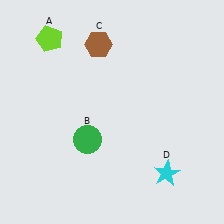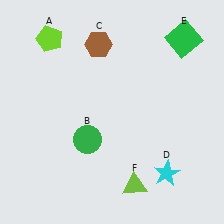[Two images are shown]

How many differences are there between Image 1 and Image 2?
There are 2 differences between the two images.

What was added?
A green square (E), a lime triangle (F) were added in Image 2.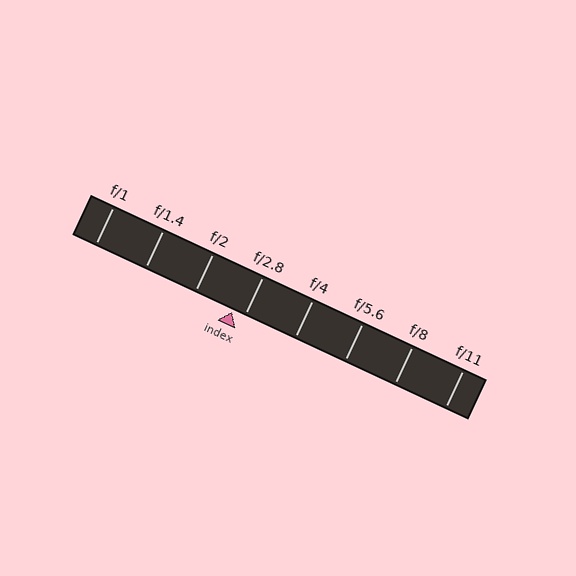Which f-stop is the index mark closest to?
The index mark is closest to f/2.8.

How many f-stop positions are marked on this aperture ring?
There are 8 f-stop positions marked.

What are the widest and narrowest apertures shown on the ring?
The widest aperture shown is f/1 and the narrowest is f/11.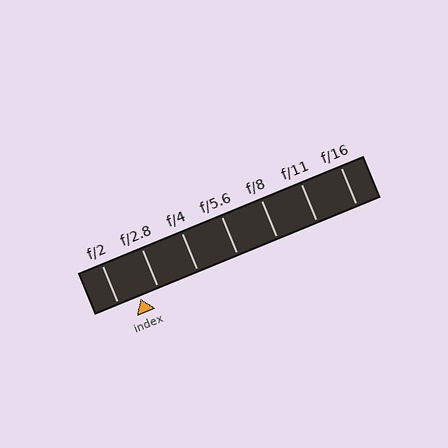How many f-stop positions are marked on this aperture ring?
There are 7 f-stop positions marked.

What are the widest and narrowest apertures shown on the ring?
The widest aperture shown is f/2 and the narrowest is f/16.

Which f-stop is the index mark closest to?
The index mark is closest to f/2.8.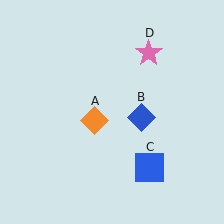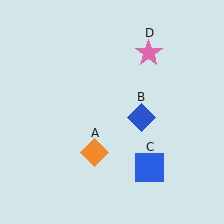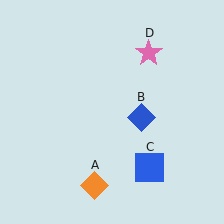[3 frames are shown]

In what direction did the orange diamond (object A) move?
The orange diamond (object A) moved down.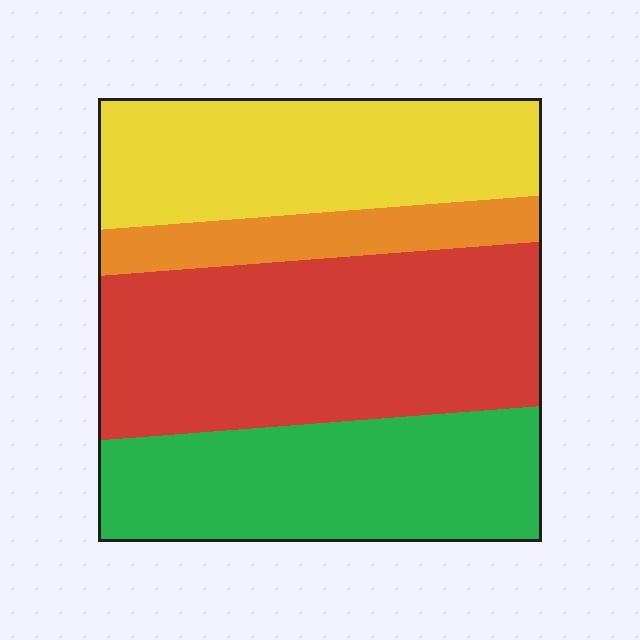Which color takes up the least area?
Orange, at roughly 10%.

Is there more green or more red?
Red.